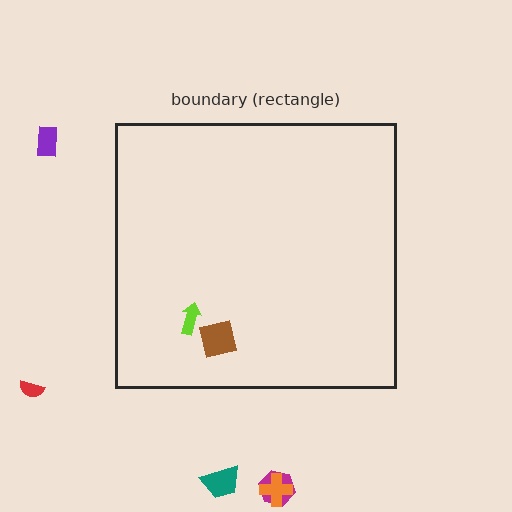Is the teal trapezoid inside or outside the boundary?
Outside.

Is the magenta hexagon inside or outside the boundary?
Outside.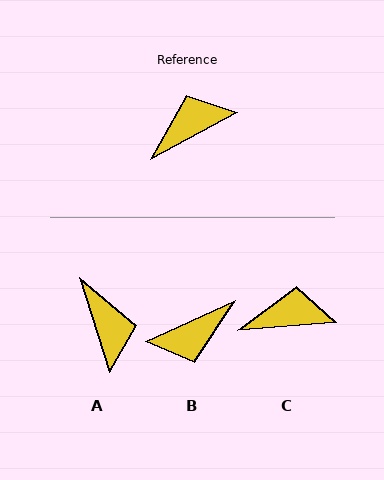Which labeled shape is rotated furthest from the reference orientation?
B, about 176 degrees away.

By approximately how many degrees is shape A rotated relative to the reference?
Approximately 101 degrees clockwise.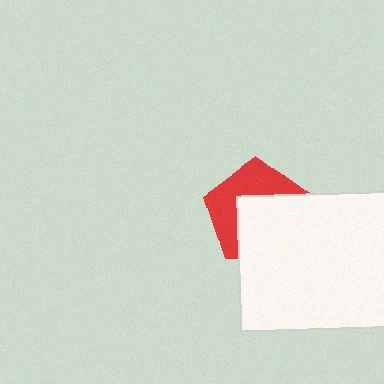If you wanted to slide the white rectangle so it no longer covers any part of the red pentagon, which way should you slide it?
Slide it toward the lower-right — that is the most direct way to separate the two shapes.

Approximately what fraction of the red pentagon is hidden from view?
Roughly 53% of the red pentagon is hidden behind the white rectangle.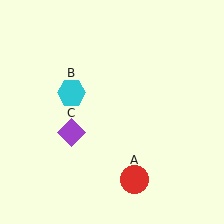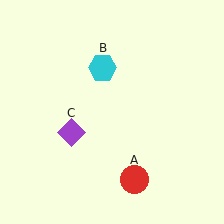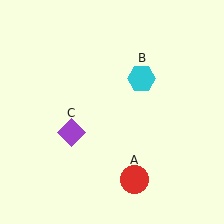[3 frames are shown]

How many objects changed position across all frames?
1 object changed position: cyan hexagon (object B).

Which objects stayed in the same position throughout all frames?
Red circle (object A) and purple diamond (object C) remained stationary.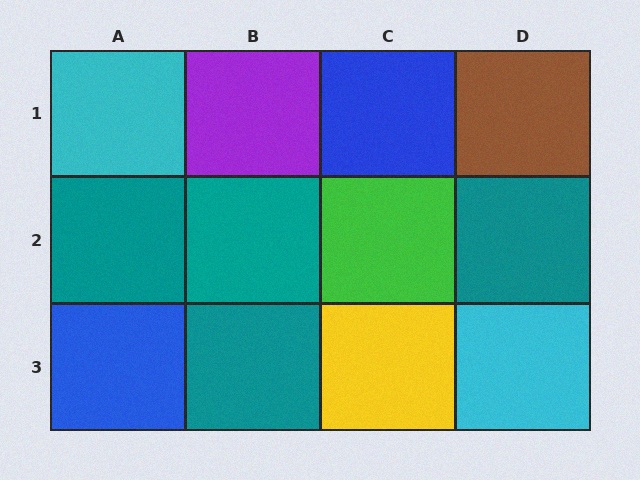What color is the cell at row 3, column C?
Yellow.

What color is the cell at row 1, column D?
Brown.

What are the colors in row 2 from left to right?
Teal, teal, green, teal.